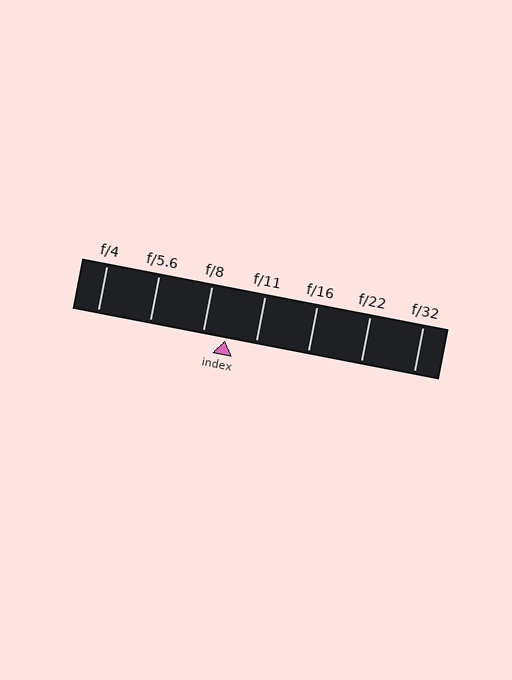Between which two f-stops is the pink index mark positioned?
The index mark is between f/8 and f/11.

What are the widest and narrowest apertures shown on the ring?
The widest aperture shown is f/4 and the narrowest is f/32.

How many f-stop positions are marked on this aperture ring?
There are 7 f-stop positions marked.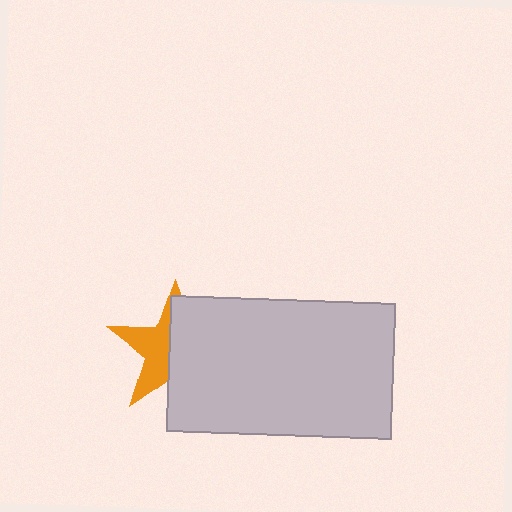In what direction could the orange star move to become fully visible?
The orange star could move left. That would shift it out from behind the light gray rectangle entirely.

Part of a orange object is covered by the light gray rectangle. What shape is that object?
It is a star.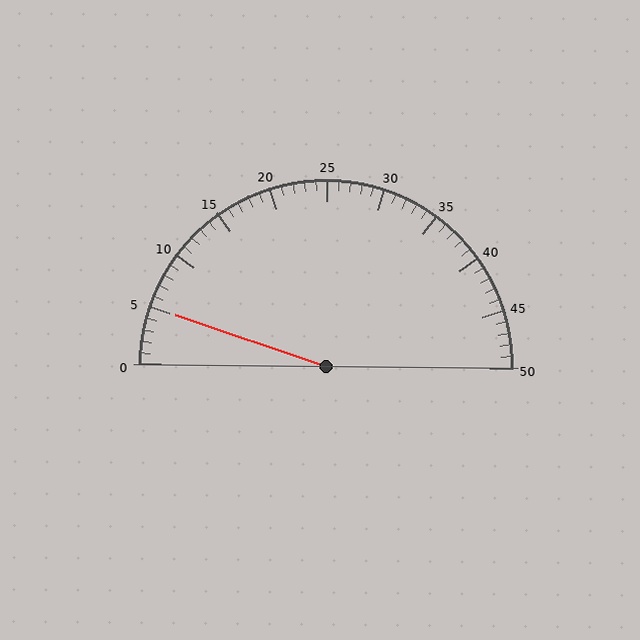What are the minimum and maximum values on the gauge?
The gauge ranges from 0 to 50.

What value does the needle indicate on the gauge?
The needle indicates approximately 5.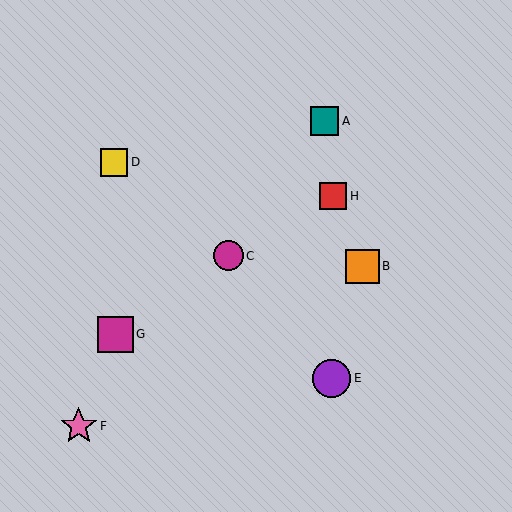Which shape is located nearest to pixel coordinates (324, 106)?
The teal square (labeled A) at (325, 121) is nearest to that location.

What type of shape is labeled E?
Shape E is a purple circle.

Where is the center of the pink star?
The center of the pink star is at (79, 426).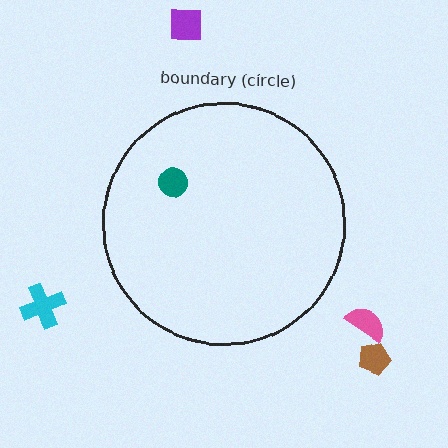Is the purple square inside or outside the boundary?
Outside.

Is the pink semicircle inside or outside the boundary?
Outside.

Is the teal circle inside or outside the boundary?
Inside.